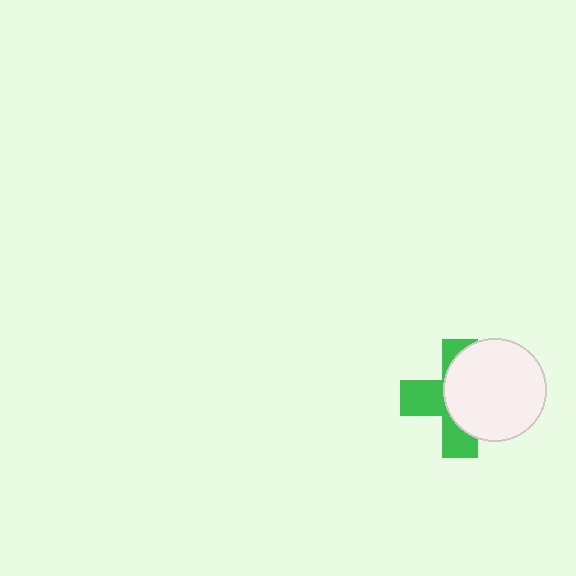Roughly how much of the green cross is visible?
About half of it is visible (roughly 45%).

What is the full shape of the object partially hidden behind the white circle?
The partially hidden object is a green cross.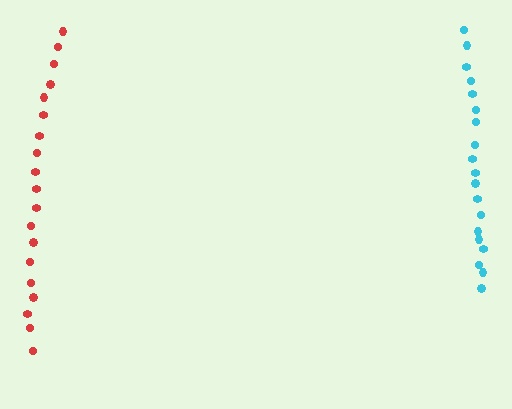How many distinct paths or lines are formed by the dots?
There are 2 distinct paths.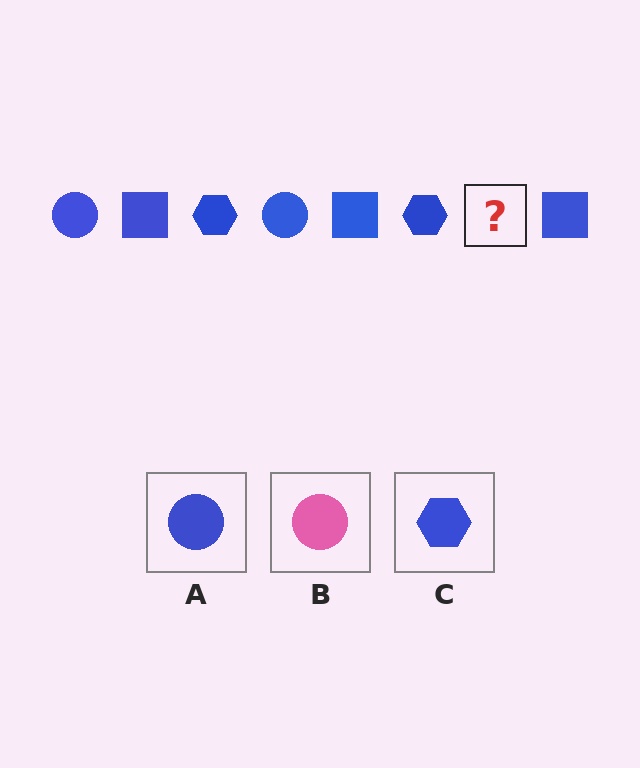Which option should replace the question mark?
Option A.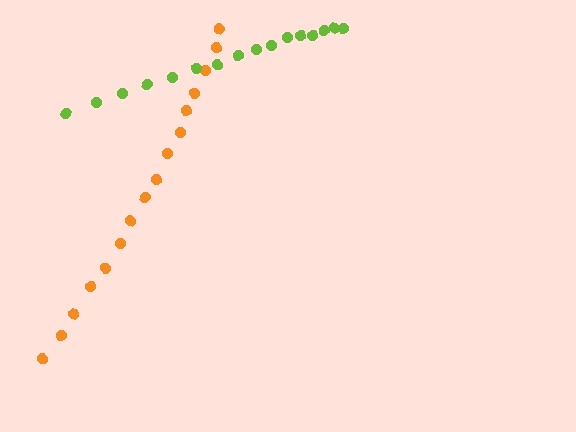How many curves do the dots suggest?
There are 2 distinct paths.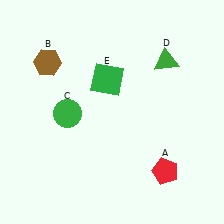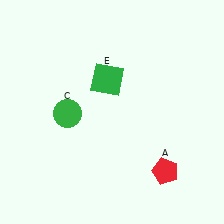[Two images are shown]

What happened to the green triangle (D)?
The green triangle (D) was removed in Image 2. It was in the top-right area of Image 1.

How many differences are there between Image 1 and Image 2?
There are 2 differences between the two images.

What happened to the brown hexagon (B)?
The brown hexagon (B) was removed in Image 2. It was in the top-left area of Image 1.